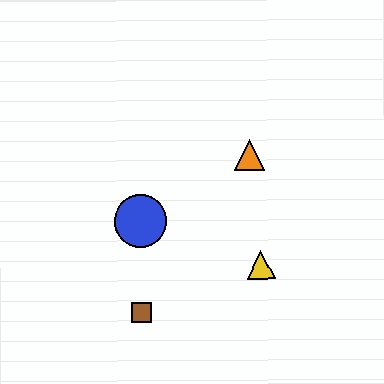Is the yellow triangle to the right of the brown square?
Yes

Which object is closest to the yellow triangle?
The orange triangle is closest to the yellow triangle.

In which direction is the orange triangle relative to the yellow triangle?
The orange triangle is above the yellow triangle.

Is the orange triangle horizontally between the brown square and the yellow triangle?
Yes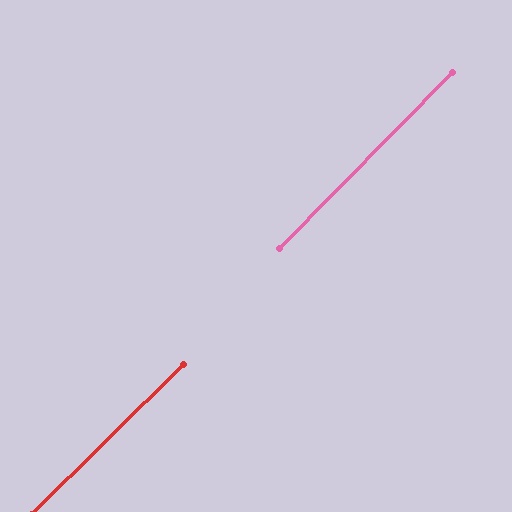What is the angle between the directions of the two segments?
Approximately 1 degree.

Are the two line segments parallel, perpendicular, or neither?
Parallel — their directions differ by only 0.8°.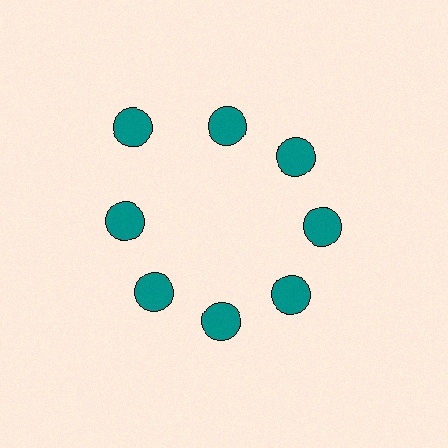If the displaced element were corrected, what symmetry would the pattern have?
It would have 8-fold rotational symmetry — the pattern would map onto itself every 45 degrees.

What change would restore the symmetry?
The symmetry would be restored by moving it inward, back onto the ring so that all 8 circles sit at equal angles and equal distance from the center.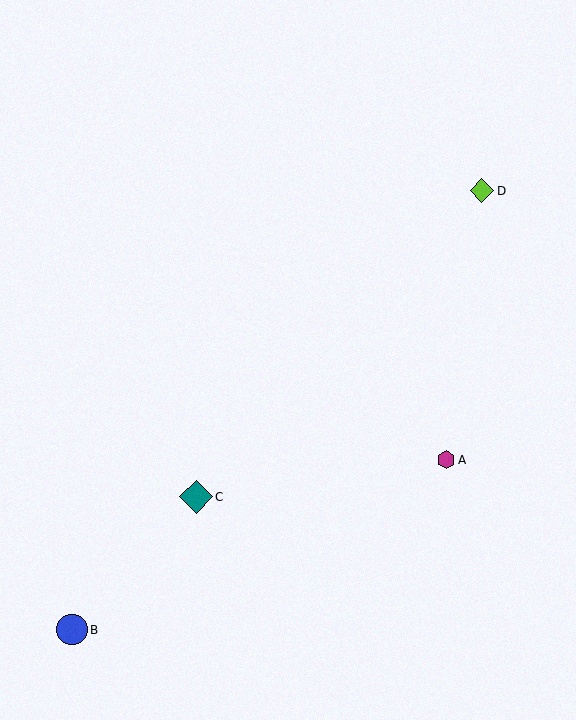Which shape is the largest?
The teal diamond (labeled C) is the largest.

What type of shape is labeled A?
Shape A is a magenta hexagon.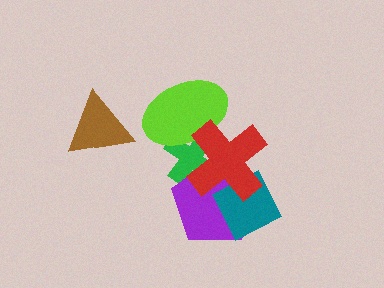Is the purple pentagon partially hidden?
Yes, it is partially covered by another shape.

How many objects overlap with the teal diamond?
2 objects overlap with the teal diamond.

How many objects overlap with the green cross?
3 objects overlap with the green cross.